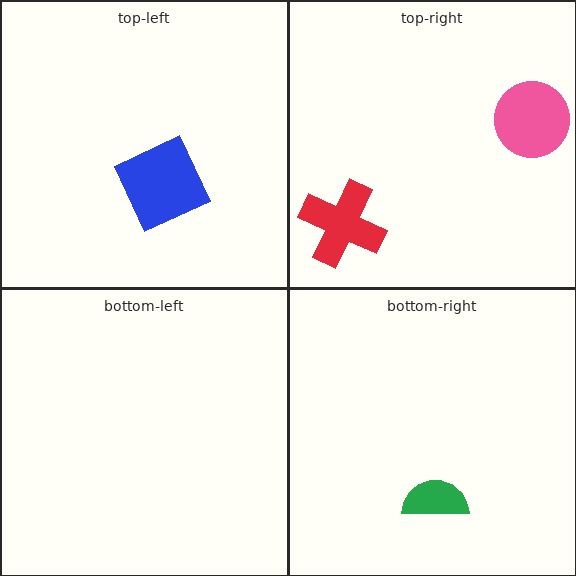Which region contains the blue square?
The top-left region.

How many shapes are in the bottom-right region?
1.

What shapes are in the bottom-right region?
The green semicircle.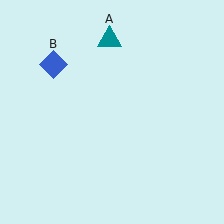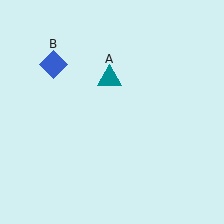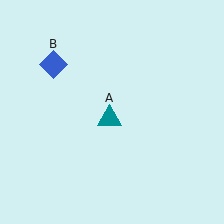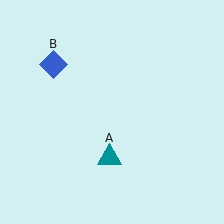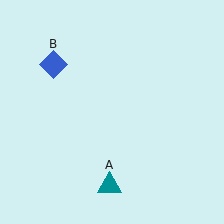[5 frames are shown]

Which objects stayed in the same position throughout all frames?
Blue diamond (object B) remained stationary.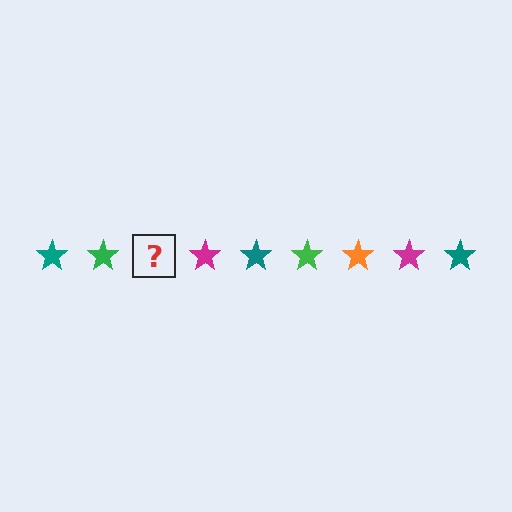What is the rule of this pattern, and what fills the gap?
The rule is that the pattern cycles through teal, green, orange, magenta stars. The gap should be filled with an orange star.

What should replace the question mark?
The question mark should be replaced with an orange star.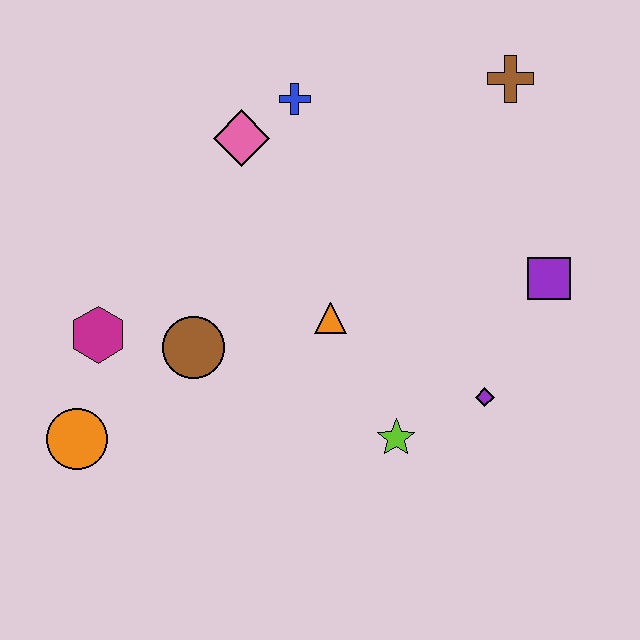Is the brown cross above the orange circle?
Yes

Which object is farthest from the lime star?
The brown cross is farthest from the lime star.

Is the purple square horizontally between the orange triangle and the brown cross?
No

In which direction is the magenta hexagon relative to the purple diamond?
The magenta hexagon is to the left of the purple diamond.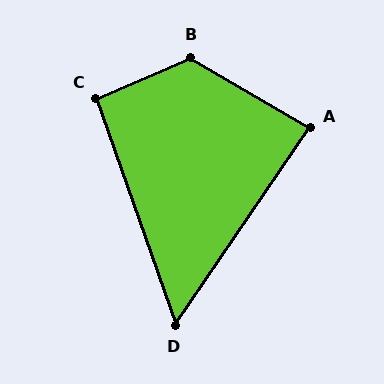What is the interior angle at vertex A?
Approximately 86 degrees (approximately right).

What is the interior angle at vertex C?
Approximately 94 degrees (approximately right).